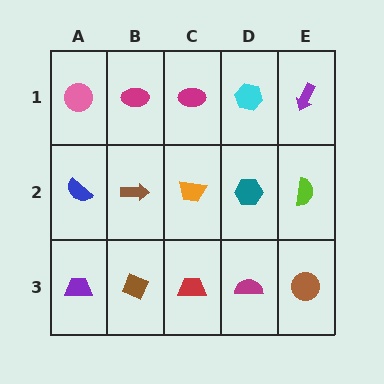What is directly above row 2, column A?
A pink circle.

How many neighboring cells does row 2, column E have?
3.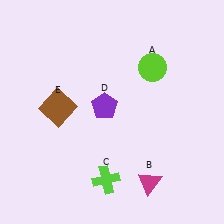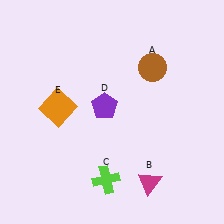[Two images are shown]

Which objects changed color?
A changed from lime to brown. E changed from brown to orange.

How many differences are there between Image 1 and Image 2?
There are 2 differences between the two images.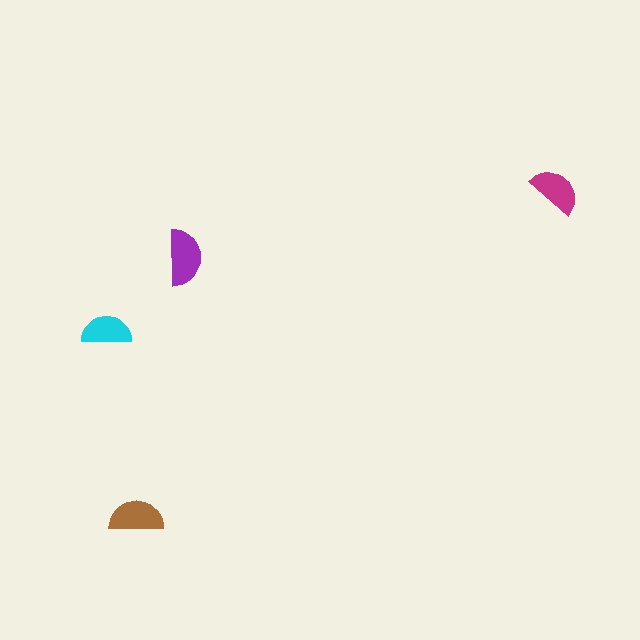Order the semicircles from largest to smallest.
the purple one, the brown one, the magenta one, the cyan one.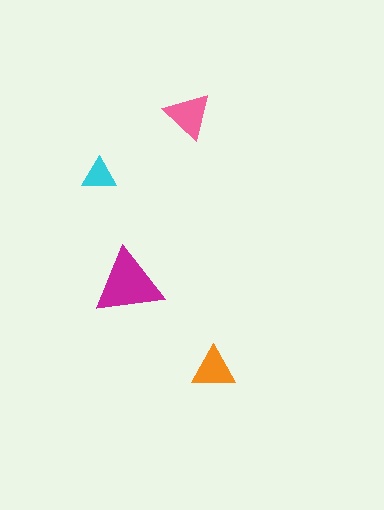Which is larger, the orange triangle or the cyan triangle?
The orange one.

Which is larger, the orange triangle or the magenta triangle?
The magenta one.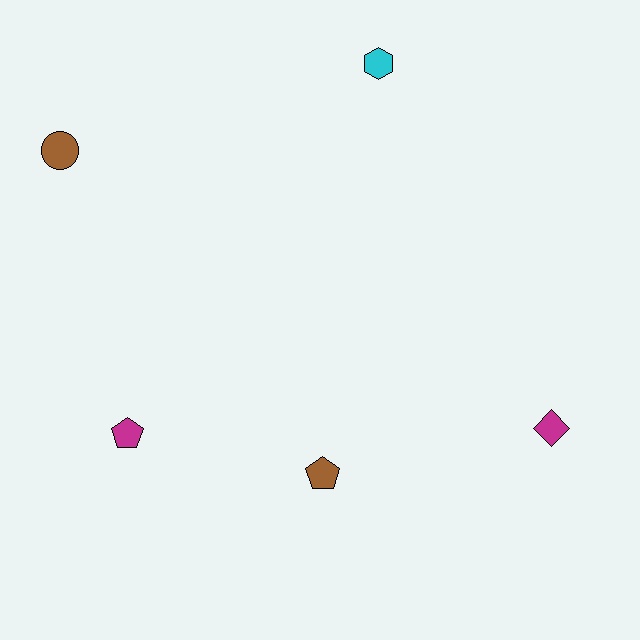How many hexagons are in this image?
There is 1 hexagon.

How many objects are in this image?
There are 5 objects.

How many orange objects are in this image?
There are no orange objects.